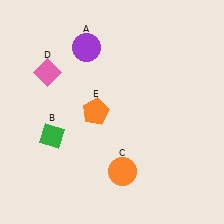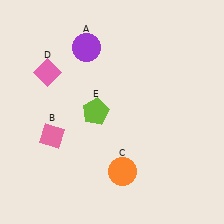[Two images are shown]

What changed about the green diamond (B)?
In Image 1, B is green. In Image 2, it changed to pink.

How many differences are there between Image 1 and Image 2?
There are 2 differences between the two images.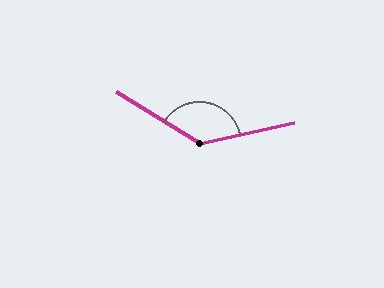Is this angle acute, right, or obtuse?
It is obtuse.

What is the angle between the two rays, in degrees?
Approximately 136 degrees.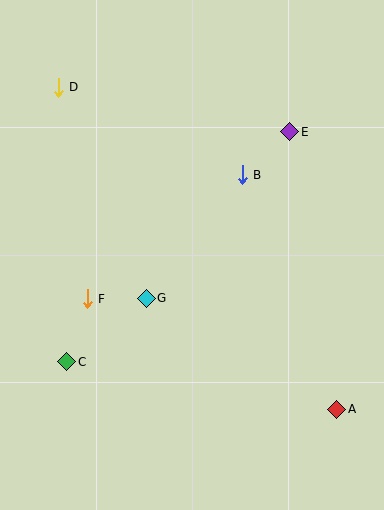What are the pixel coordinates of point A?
Point A is at (337, 409).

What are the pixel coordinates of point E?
Point E is at (290, 132).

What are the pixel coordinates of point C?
Point C is at (67, 362).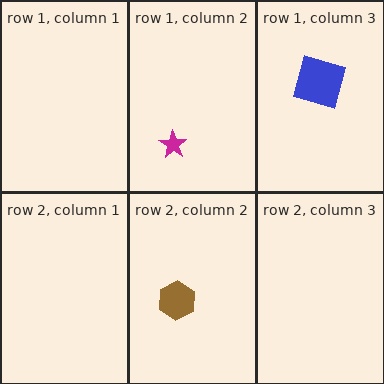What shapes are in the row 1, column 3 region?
The blue square.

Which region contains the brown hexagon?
The row 2, column 2 region.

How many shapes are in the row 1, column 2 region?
1.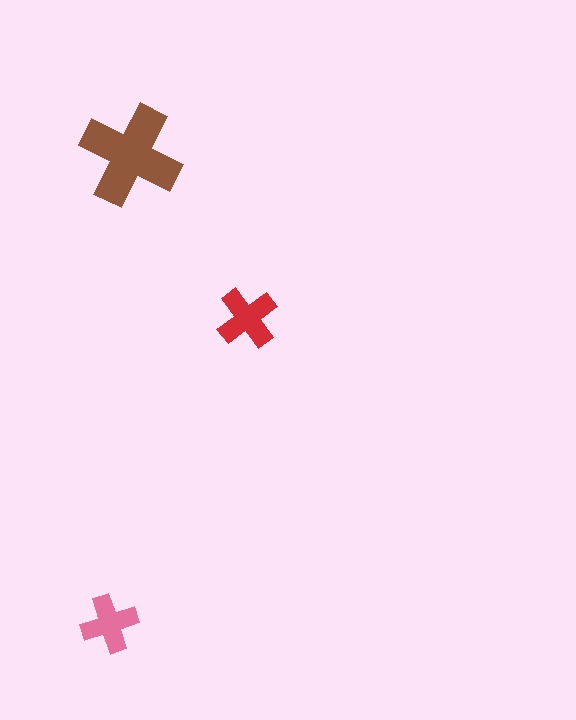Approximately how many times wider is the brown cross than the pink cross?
About 2 times wider.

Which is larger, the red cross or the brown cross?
The brown one.